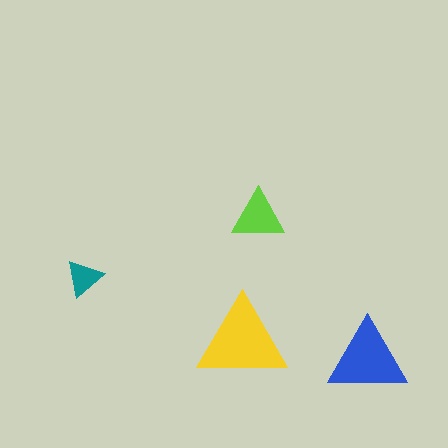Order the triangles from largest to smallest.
the yellow one, the blue one, the lime one, the teal one.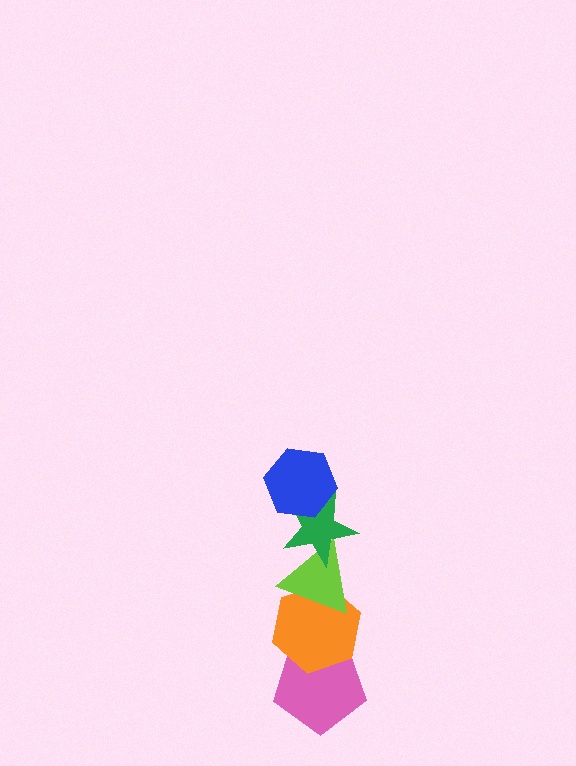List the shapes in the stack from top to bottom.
From top to bottom: the blue hexagon, the green star, the lime triangle, the orange hexagon, the pink pentagon.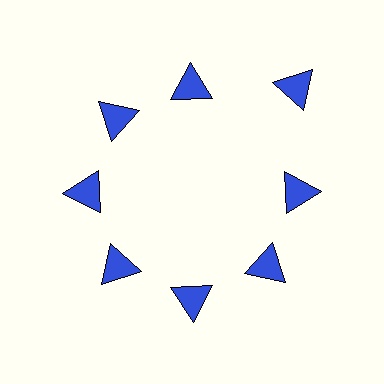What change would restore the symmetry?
The symmetry would be restored by moving it inward, back onto the ring so that all 8 triangles sit at equal angles and equal distance from the center.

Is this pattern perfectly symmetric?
No. The 8 blue triangles are arranged in a ring, but one element near the 2 o'clock position is pushed outward from the center, breaking the 8-fold rotational symmetry.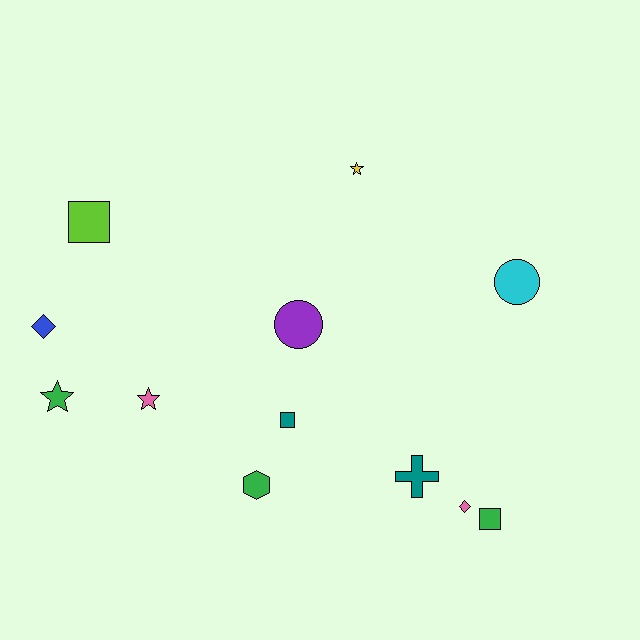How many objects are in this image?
There are 12 objects.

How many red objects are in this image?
There are no red objects.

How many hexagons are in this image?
There is 1 hexagon.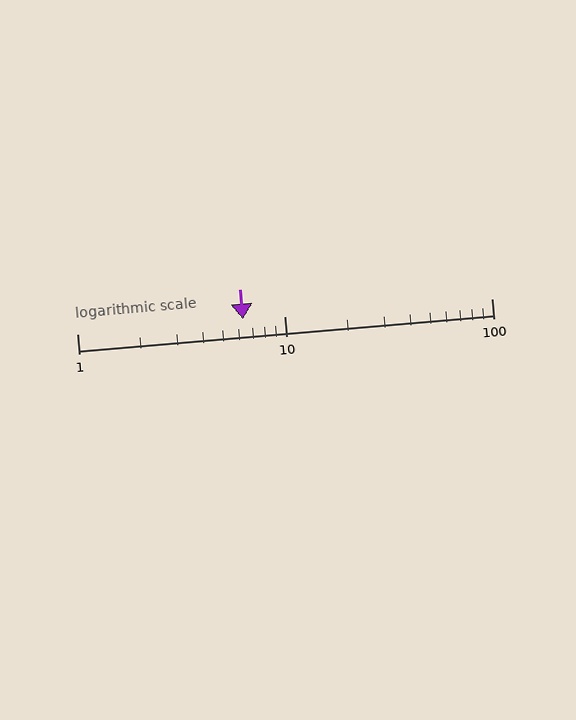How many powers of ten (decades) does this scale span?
The scale spans 2 decades, from 1 to 100.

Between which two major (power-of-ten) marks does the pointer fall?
The pointer is between 1 and 10.